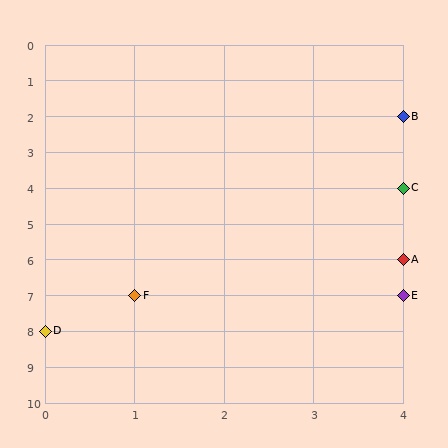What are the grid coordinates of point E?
Point E is at grid coordinates (4, 7).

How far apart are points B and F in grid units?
Points B and F are 3 columns and 5 rows apart (about 5.8 grid units diagonally).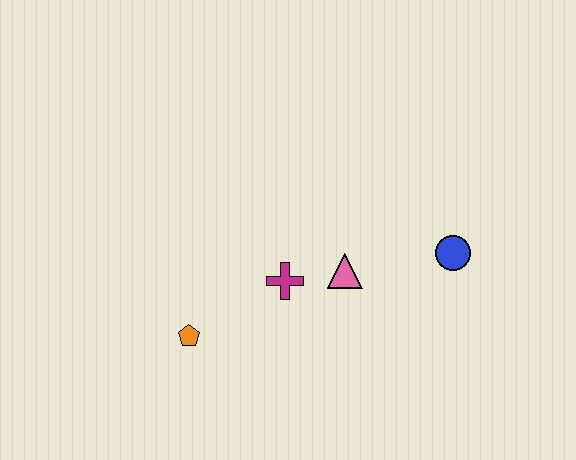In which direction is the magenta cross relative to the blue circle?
The magenta cross is to the left of the blue circle.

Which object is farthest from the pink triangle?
The orange pentagon is farthest from the pink triangle.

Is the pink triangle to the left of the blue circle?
Yes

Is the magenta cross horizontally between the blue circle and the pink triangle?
No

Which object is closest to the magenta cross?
The pink triangle is closest to the magenta cross.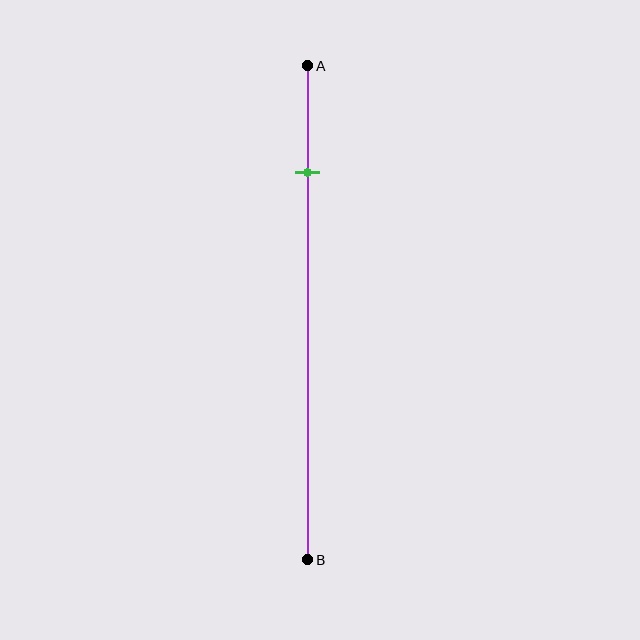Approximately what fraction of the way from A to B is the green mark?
The green mark is approximately 20% of the way from A to B.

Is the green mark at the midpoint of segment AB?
No, the mark is at about 20% from A, not at the 50% midpoint.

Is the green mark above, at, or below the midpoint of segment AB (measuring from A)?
The green mark is above the midpoint of segment AB.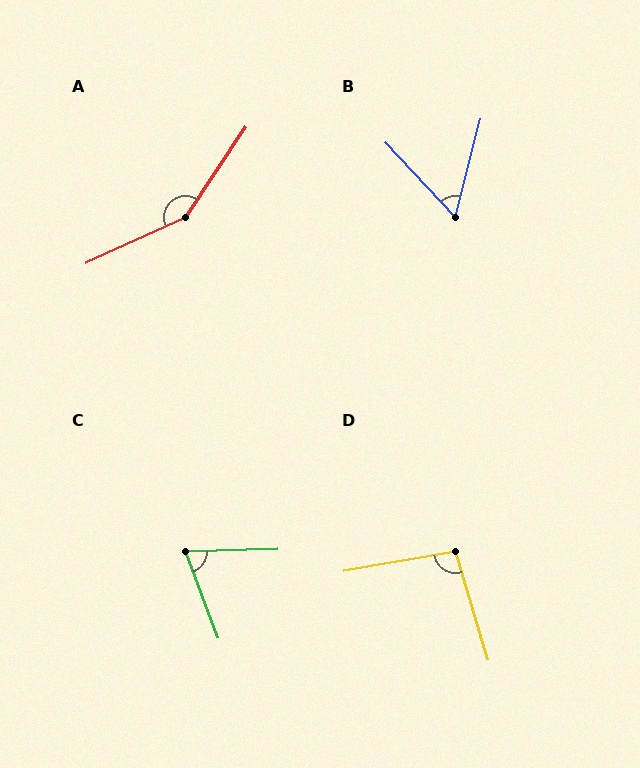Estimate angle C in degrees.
Approximately 71 degrees.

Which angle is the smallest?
B, at approximately 58 degrees.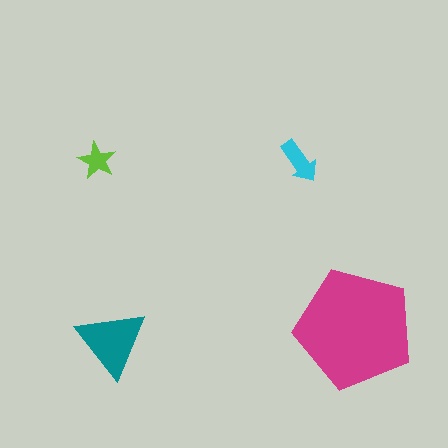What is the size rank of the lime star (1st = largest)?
4th.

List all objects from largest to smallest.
The magenta pentagon, the teal triangle, the cyan arrow, the lime star.